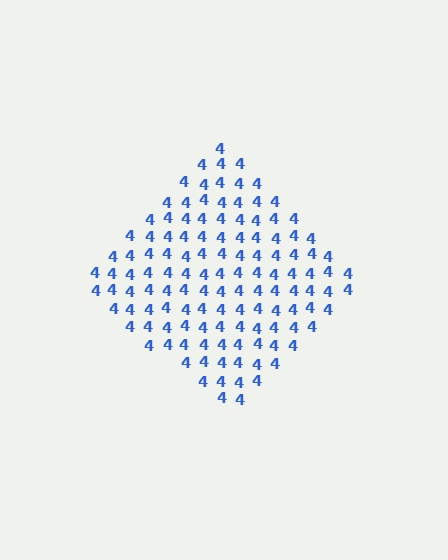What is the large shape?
The large shape is a diamond.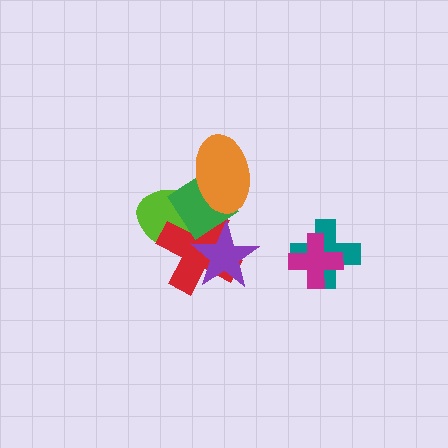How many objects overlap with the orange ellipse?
2 objects overlap with the orange ellipse.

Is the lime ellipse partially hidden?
Yes, it is partially covered by another shape.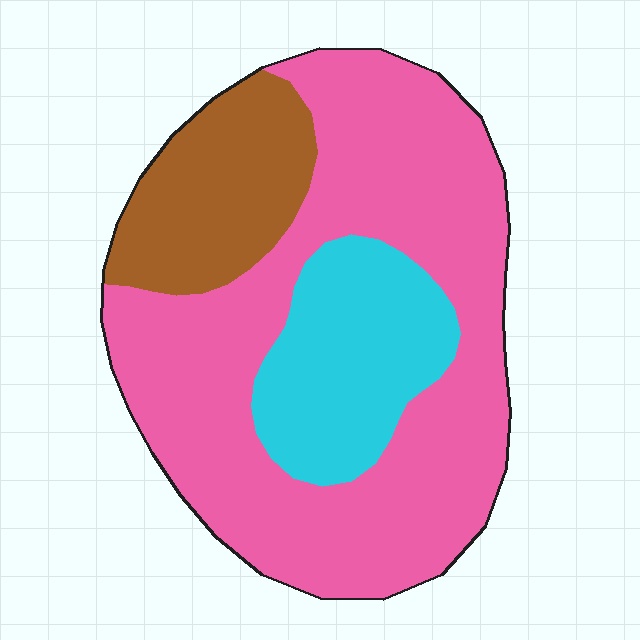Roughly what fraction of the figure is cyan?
Cyan takes up about one fifth (1/5) of the figure.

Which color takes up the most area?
Pink, at roughly 65%.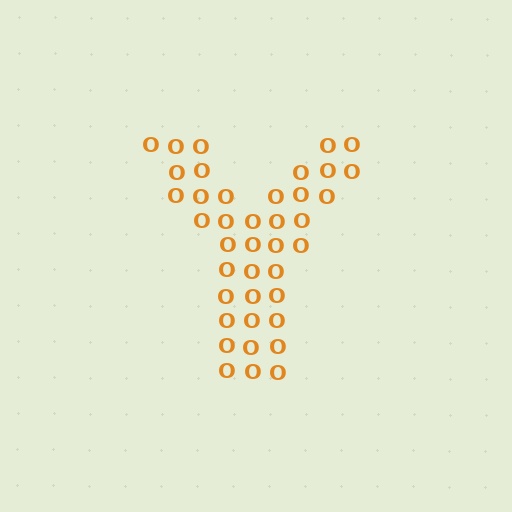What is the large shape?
The large shape is the letter Y.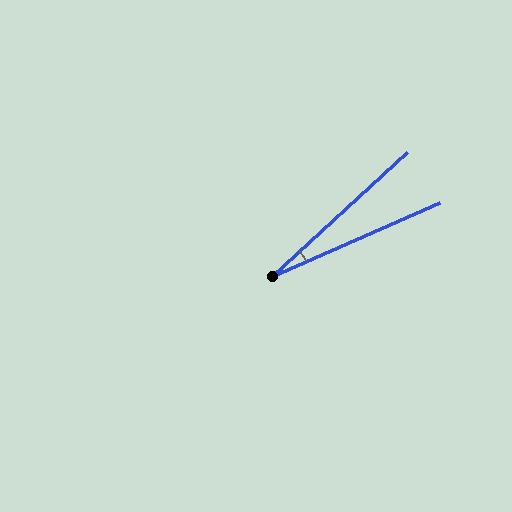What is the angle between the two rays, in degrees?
Approximately 19 degrees.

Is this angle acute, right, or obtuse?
It is acute.